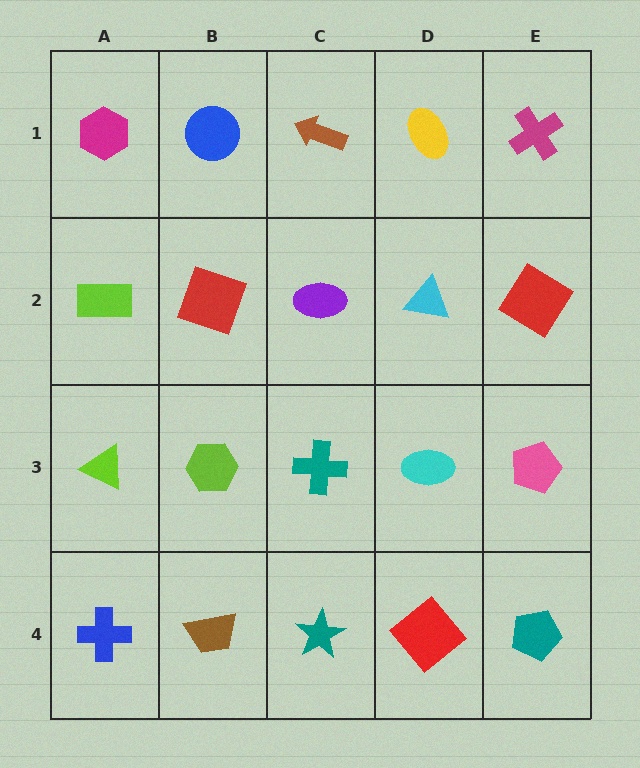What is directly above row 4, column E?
A pink pentagon.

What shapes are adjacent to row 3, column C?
A purple ellipse (row 2, column C), a teal star (row 4, column C), a lime hexagon (row 3, column B), a cyan ellipse (row 3, column D).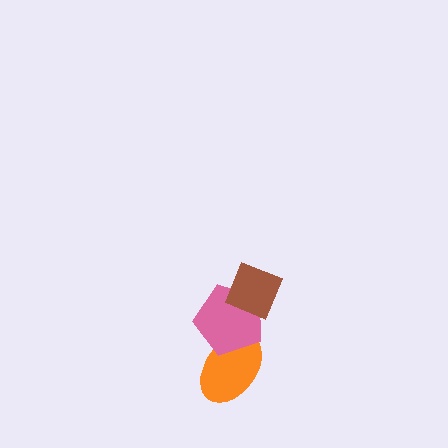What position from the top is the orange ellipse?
The orange ellipse is 3rd from the top.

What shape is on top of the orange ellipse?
The pink pentagon is on top of the orange ellipse.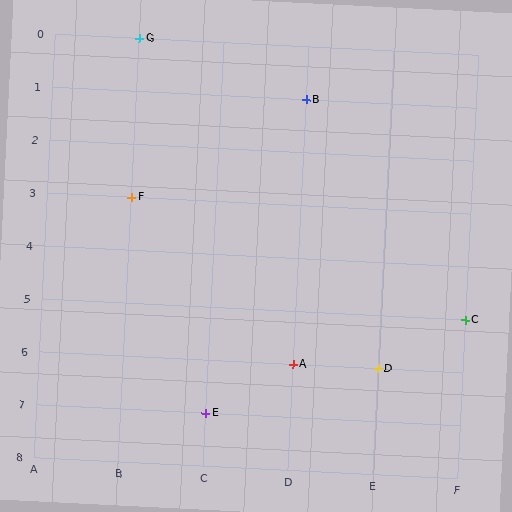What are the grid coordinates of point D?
Point D is at grid coordinates (E, 6).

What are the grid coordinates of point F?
Point F is at grid coordinates (B, 3).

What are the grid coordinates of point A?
Point A is at grid coordinates (D, 6).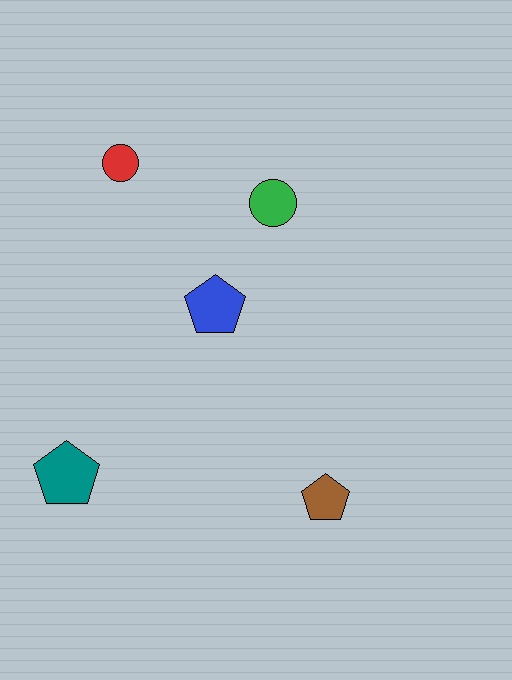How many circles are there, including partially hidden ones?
There are 2 circles.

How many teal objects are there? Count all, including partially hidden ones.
There is 1 teal object.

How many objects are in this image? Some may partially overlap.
There are 5 objects.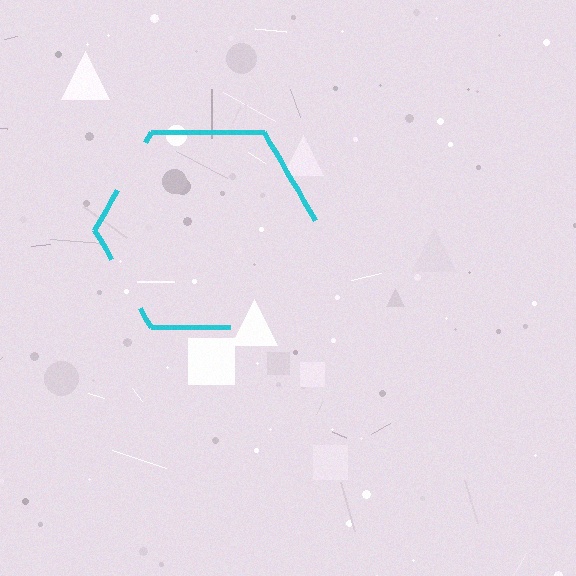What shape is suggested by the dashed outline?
The dashed outline suggests a hexagon.